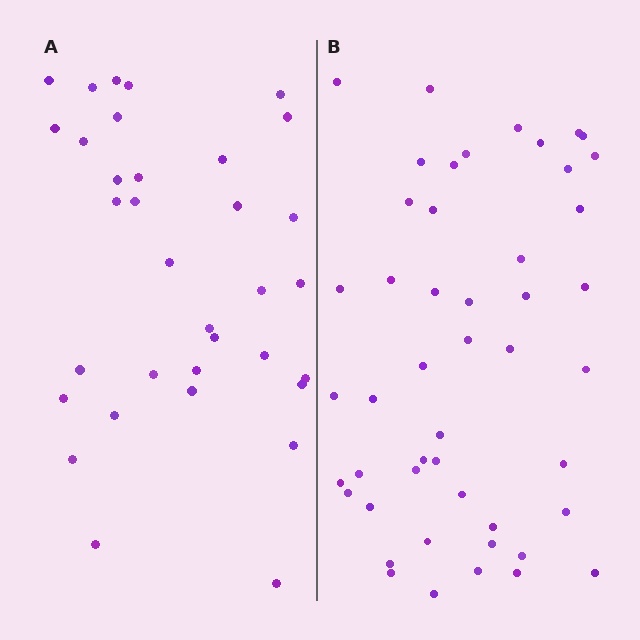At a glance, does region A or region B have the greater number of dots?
Region B (the right region) has more dots.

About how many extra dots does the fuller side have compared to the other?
Region B has approximately 15 more dots than region A.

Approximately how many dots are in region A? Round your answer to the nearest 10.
About 30 dots. (The exact count is 34, which rounds to 30.)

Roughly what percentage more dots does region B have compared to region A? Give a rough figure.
About 40% more.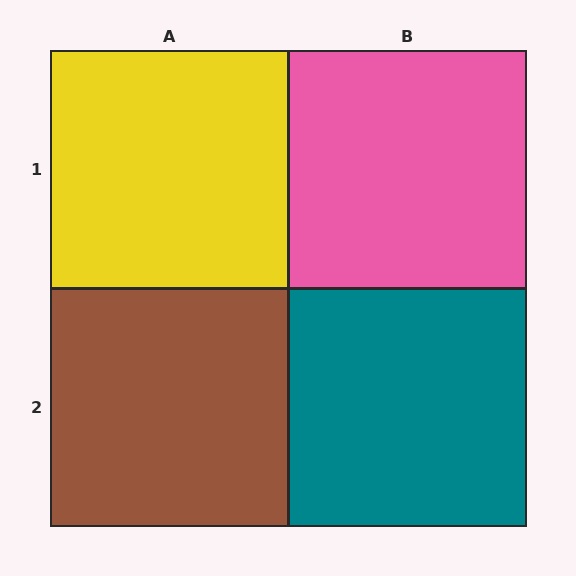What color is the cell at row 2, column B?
Teal.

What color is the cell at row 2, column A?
Brown.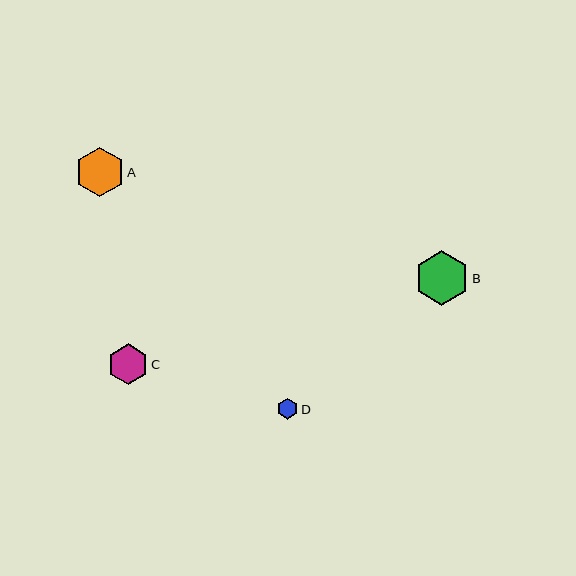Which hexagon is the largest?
Hexagon B is the largest with a size of approximately 55 pixels.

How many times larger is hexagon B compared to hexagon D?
Hexagon B is approximately 2.6 times the size of hexagon D.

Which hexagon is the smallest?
Hexagon D is the smallest with a size of approximately 21 pixels.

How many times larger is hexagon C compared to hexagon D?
Hexagon C is approximately 1.9 times the size of hexagon D.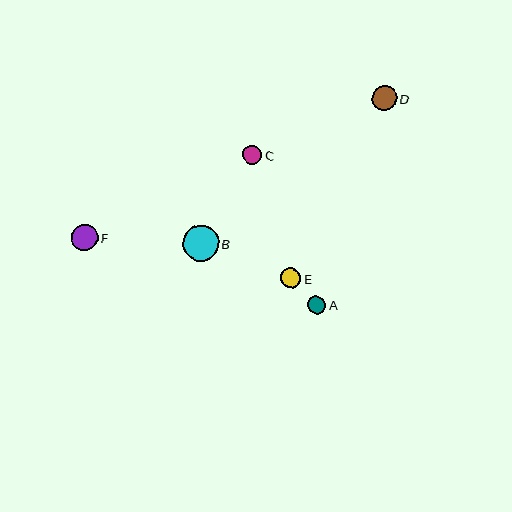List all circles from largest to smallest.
From largest to smallest: B, F, D, E, C, A.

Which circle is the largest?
Circle B is the largest with a size of approximately 36 pixels.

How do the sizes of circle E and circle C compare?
Circle E and circle C are approximately the same size.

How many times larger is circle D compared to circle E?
Circle D is approximately 1.2 times the size of circle E.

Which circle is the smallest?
Circle A is the smallest with a size of approximately 18 pixels.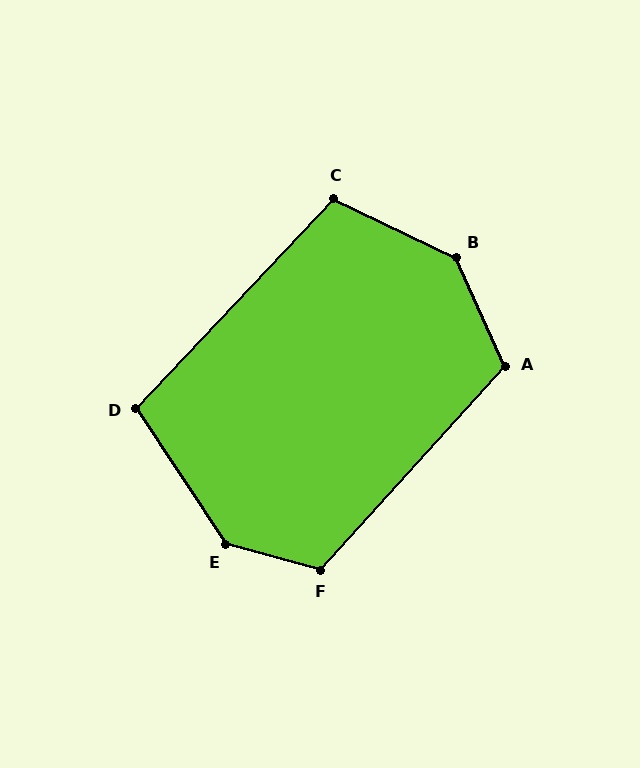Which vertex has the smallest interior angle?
D, at approximately 103 degrees.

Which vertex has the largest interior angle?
B, at approximately 140 degrees.